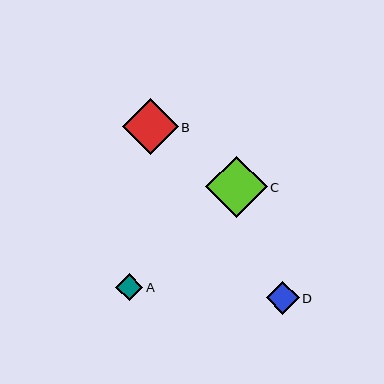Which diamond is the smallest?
Diamond A is the smallest with a size of approximately 27 pixels.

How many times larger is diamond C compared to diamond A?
Diamond C is approximately 2.3 times the size of diamond A.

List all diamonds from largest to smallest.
From largest to smallest: C, B, D, A.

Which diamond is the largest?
Diamond C is the largest with a size of approximately 61 pixels.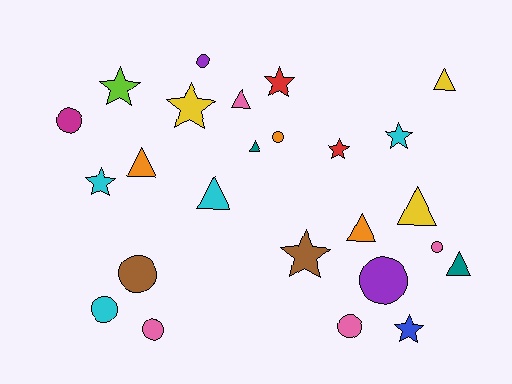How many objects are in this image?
There are 25 objects.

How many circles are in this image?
There are 9 circles.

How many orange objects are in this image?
There are 3 orange objects.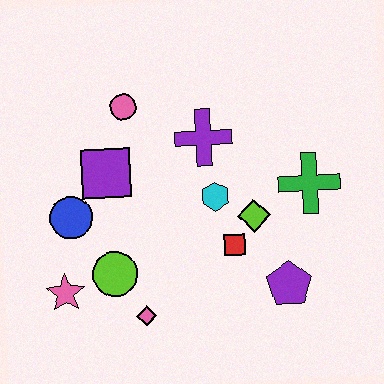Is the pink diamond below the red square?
Yes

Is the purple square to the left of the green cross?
Yes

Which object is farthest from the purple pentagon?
The pink circle is farthest from the purple pentagon.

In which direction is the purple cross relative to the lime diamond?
The purple cross is above the lime diamond.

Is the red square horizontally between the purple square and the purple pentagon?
Yes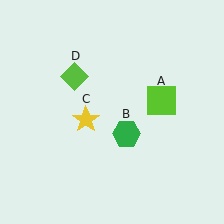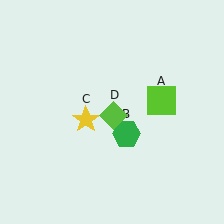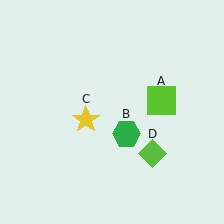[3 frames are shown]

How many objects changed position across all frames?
1 object changed position: lime diamond (object D).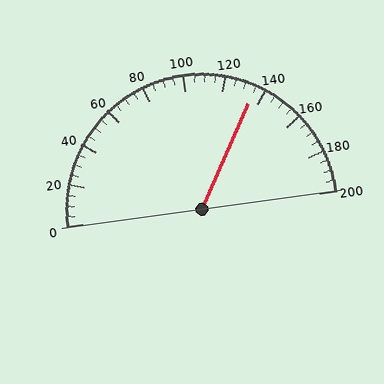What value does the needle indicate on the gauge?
The needle indicates approximately 135.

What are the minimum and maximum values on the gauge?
The gauge ranges from 0 to 200.